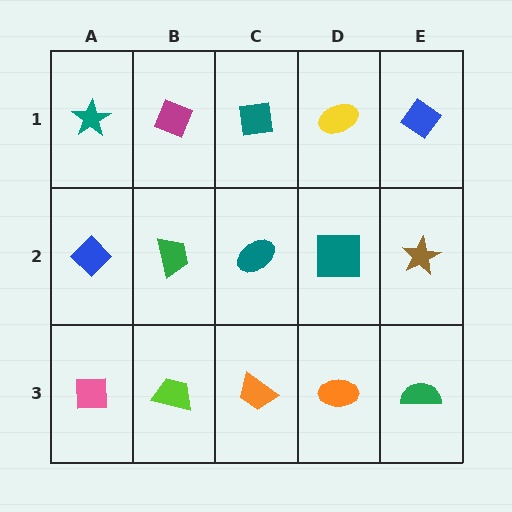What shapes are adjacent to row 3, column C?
A teal ellipse (row 2, column C), a lime trapezoid (row 3, column B), an orange ellipse (row 3, column D).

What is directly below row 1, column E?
A brown star.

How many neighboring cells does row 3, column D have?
3.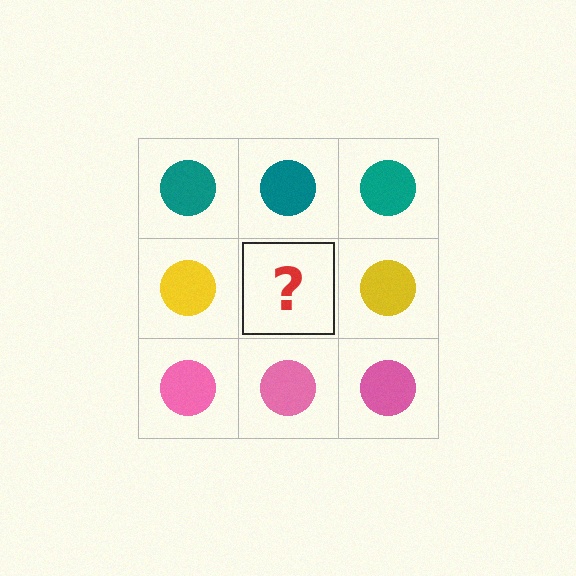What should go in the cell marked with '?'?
The missing cell should contain a yellow circle.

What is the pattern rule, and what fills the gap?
The rule is that each row has a consistent color. The gap should be filled with a yellow circle.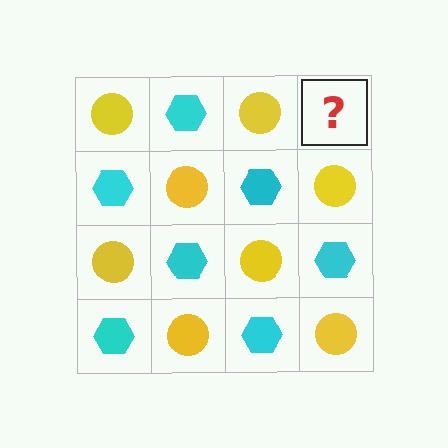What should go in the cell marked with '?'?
The missing cell should contain a cyan hexagon.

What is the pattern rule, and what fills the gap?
The rule is that it alternates yellow circle and cyan hexagon in a checkerboard pattern. The gap should be filled with a cyan hexagon.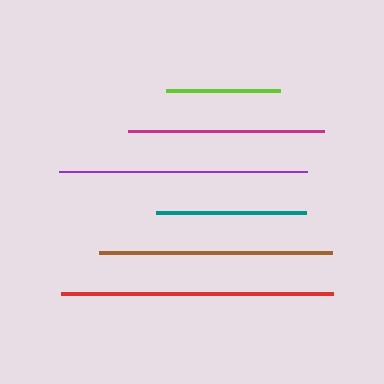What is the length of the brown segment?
The brown segment is approximately 233 pixels long.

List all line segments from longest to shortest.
From longest to shortest: red, purple, brown, magenta, teal, lime.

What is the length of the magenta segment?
The magenta segment is approximately 196 pixels long.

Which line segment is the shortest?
The lime line is the shortest at approximately 114 pixels.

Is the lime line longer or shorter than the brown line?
The brown line is longer than the lime line.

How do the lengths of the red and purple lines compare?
The red and purple lines are approximately the same length.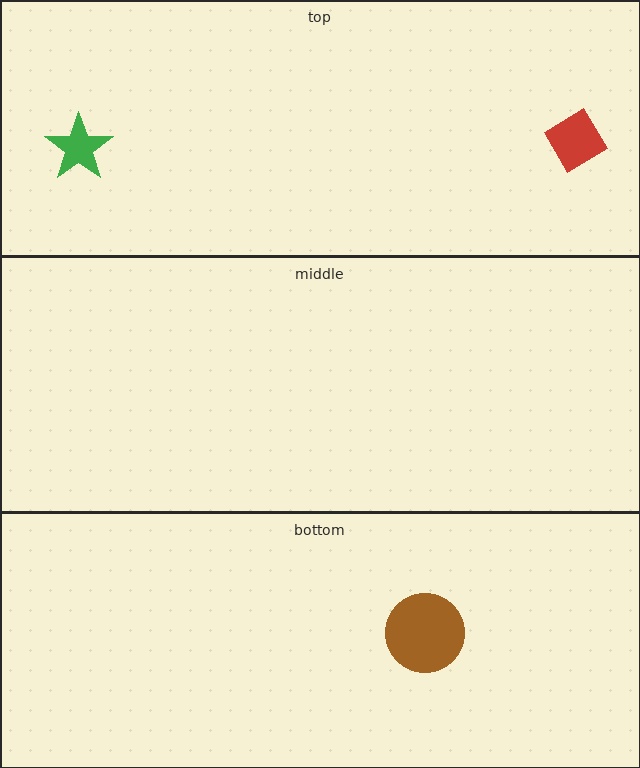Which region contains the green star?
The top region.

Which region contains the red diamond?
The top region.